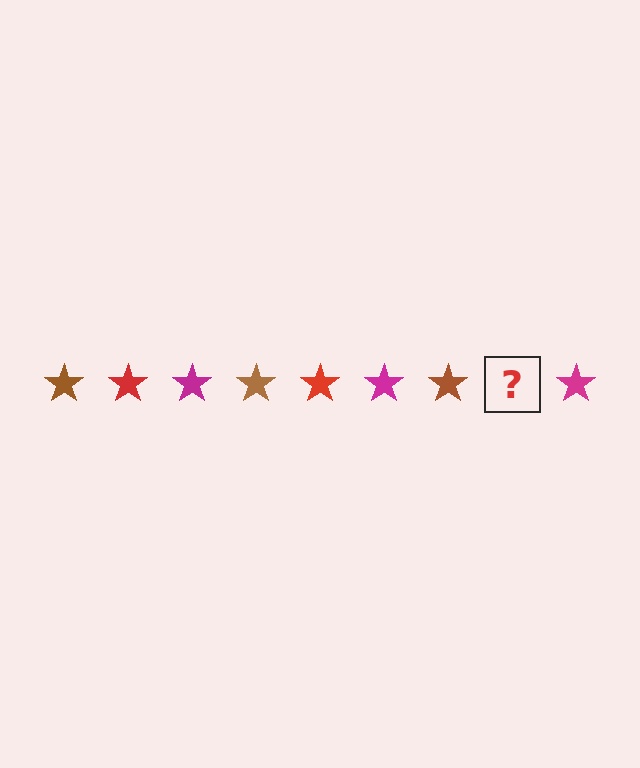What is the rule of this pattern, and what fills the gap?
The rule is that the pattern cycles through brown, red, magenta stars. The gap should be filled with a red star.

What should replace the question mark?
The question mark should be replaced with a red star.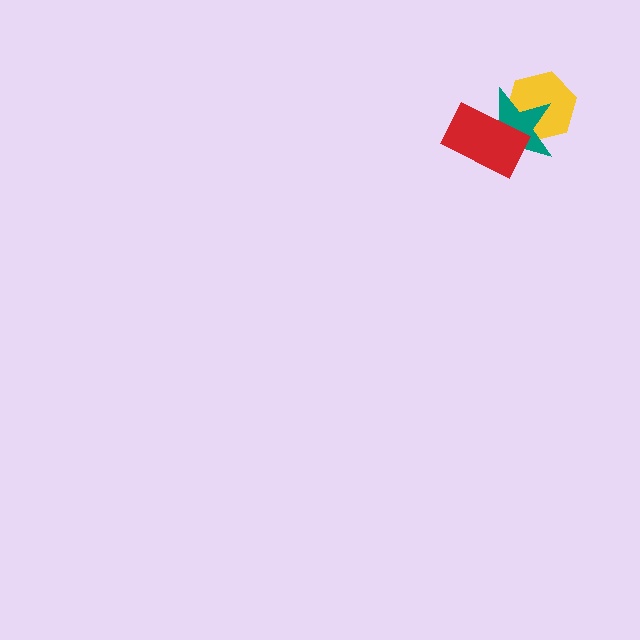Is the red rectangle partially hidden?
No, no other shape covers it.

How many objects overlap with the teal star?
2 objects overlap with the teal star.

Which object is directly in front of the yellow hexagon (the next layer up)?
The teal star is directly in front of the yellow hexagon.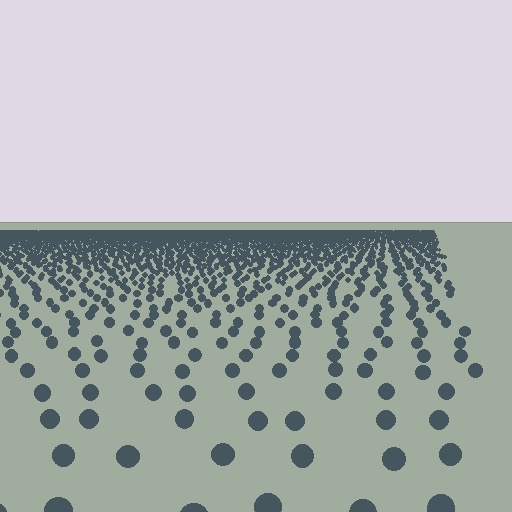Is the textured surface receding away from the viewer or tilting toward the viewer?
The surface is receding away from the viewer. Texture elements get smaller and denser toward the top.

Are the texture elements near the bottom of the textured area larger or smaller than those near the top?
Larger. Near the bottom, elements are closer to the viewer and appear at a bigger on-screen size.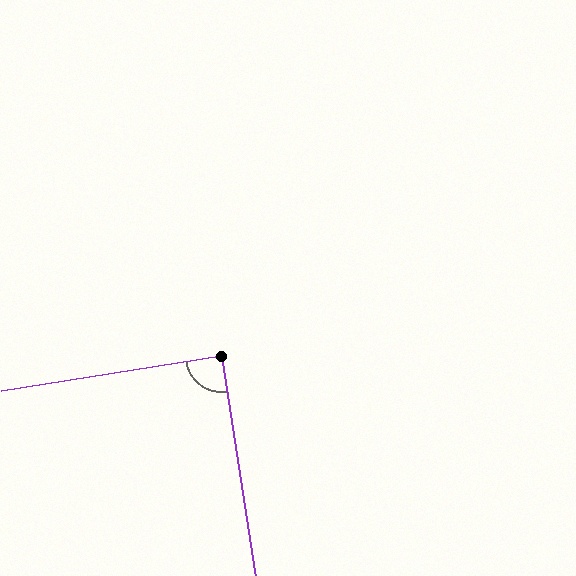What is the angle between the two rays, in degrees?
Approximately 90 degrees.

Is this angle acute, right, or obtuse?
It is approximately a right angle.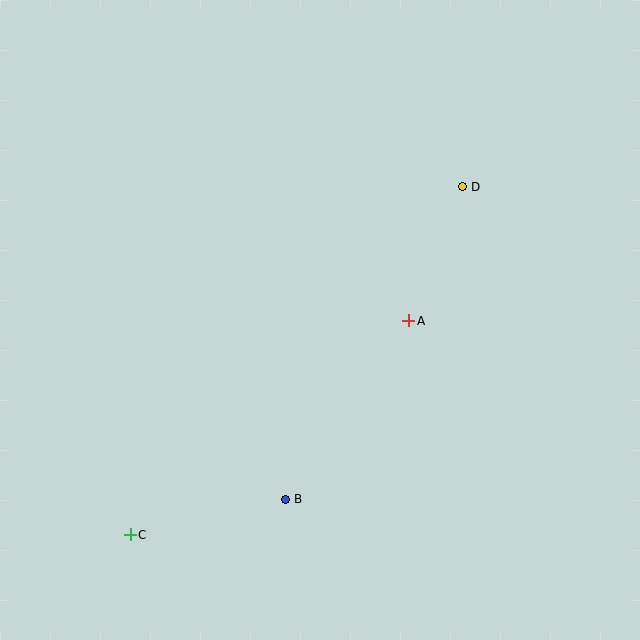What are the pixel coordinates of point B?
Point B is at (286, 499).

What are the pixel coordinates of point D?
Point D is at (463, 187).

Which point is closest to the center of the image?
Point A at (408, 321) is closest to the center.